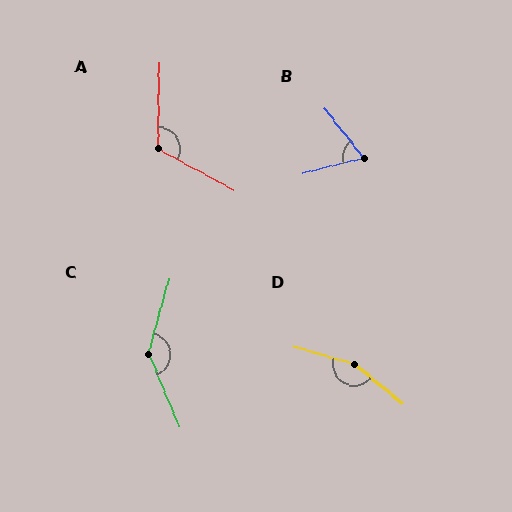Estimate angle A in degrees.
Approximately 118 degrees.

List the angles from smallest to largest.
B (65°), A (118°), C (142°), D (157°).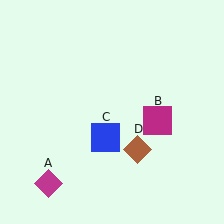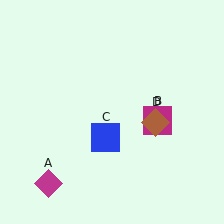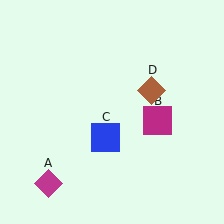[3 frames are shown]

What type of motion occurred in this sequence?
The brown diamond (object D) rotated counterclockwise around the center of the scene.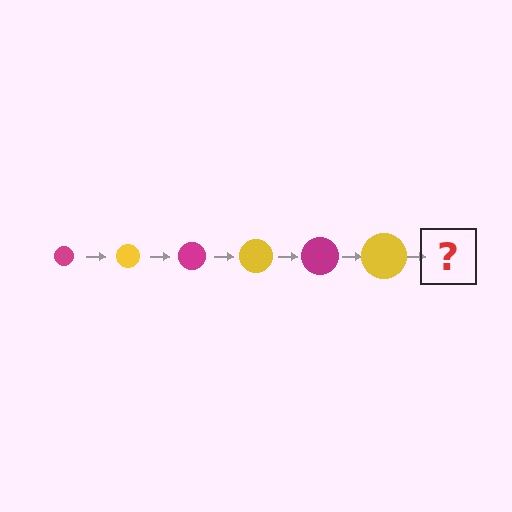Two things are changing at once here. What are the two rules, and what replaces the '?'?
The two rules are that the circle grows larger each step and the color cycles through magenta and yellow. The '?' should be a magenta circle, larger than the previous one.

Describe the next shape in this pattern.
It should be a magenta circle, larger than the previous one.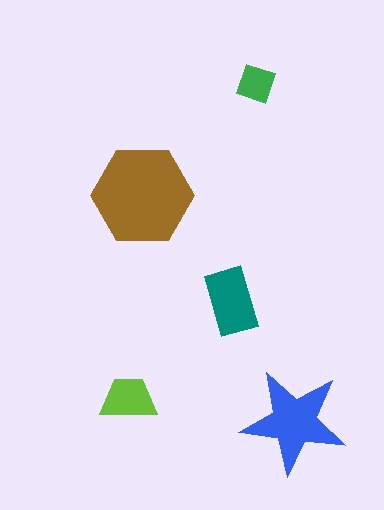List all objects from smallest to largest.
The green square, the lime trapezoid, the teal rectangle, the blue star, the brown hexagon.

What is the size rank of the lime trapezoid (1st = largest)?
4th.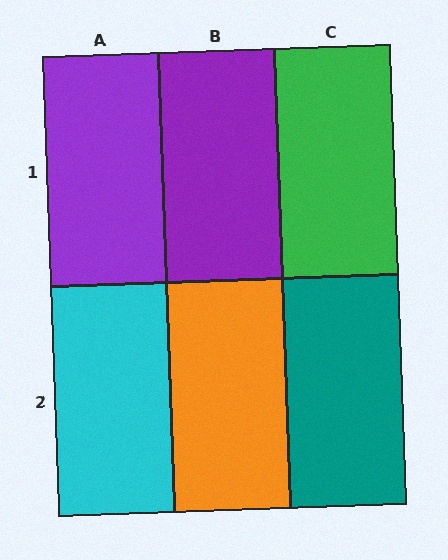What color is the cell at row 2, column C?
Teal.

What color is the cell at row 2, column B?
Orange.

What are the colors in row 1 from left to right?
Purple, purple, green.